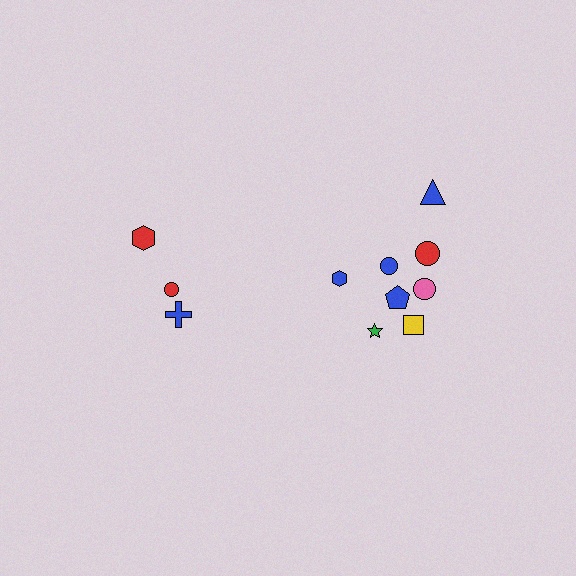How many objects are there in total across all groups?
There are 11 objects.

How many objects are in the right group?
There are 8 objects.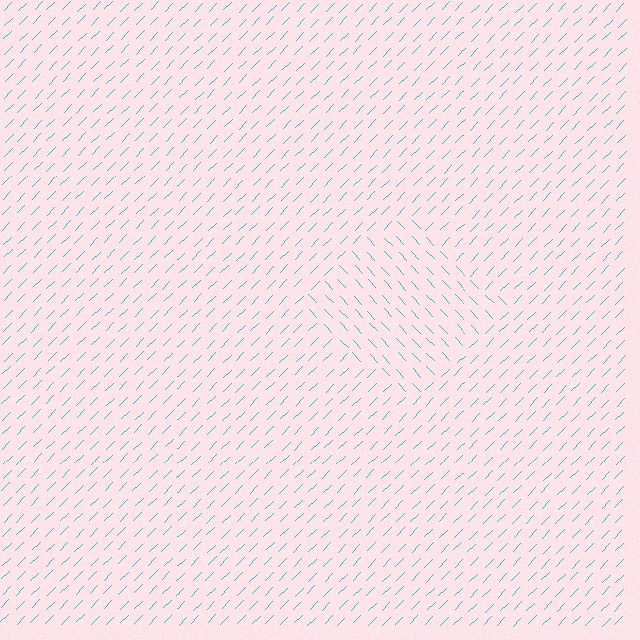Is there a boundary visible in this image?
Yes, there is a texture boundary formed by a change in line orientation.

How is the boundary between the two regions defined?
The boundary is defined purely by a change in line orientation (approximately 88 degrees difference). All lines are the same color and thickness.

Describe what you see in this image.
The image is filled with small cyan line segments. A diamond region in the image has lines oriented differently from the surrounding lines, creating a visible texture boundary.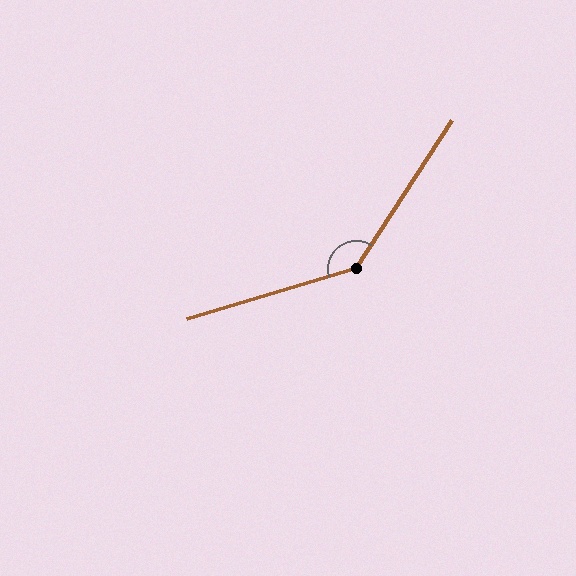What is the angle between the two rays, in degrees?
Approximately 139 degrees.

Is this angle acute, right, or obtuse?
It is obtuse.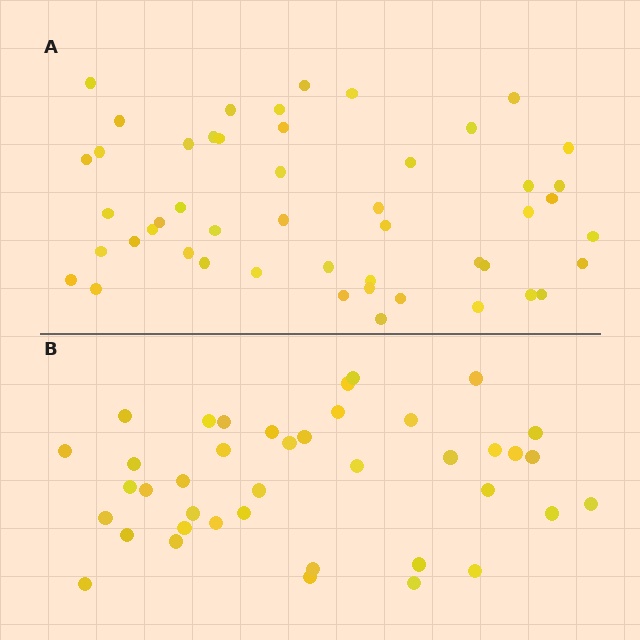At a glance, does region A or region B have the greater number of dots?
Region A (the top region) has more dots.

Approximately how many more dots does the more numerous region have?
Region A has roughly 8 or so more dots than region B.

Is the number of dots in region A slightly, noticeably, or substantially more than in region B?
Region A has only slightly more — the two regions are fairly close. The ratio is roughly 1.2 to 1.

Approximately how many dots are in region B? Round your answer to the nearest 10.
About 40 dots.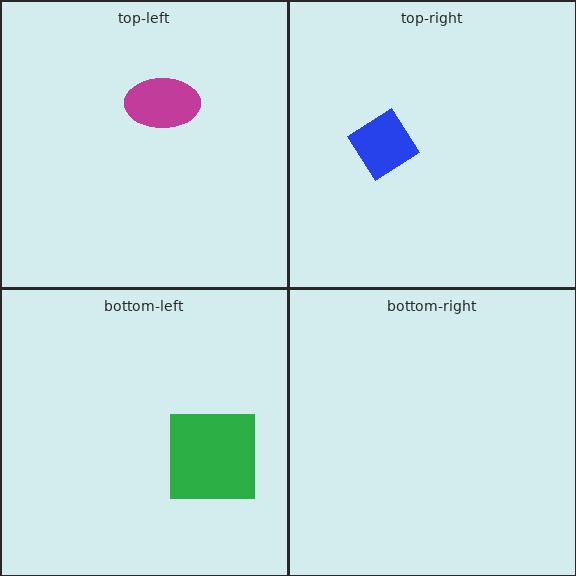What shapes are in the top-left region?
The magenta ellipse.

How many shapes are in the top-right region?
1.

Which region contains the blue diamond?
The top-right region.